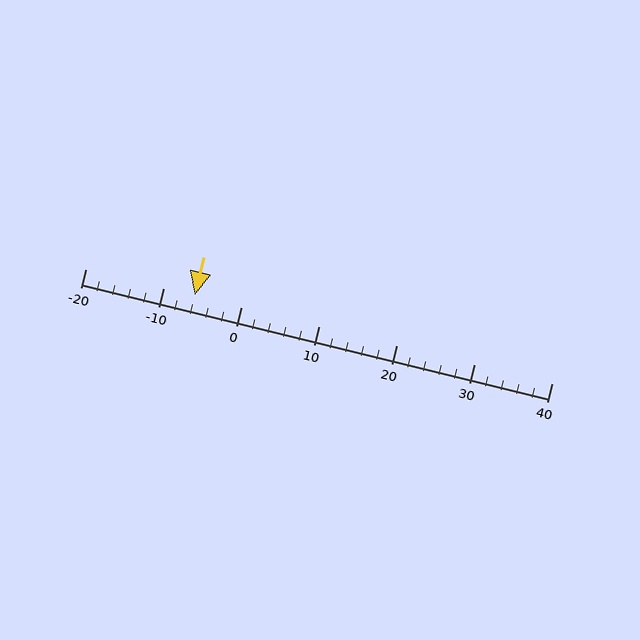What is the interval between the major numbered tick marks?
The major tick marks are spaced 10 units apart.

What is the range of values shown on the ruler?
The ruler shows values from -20 to 40.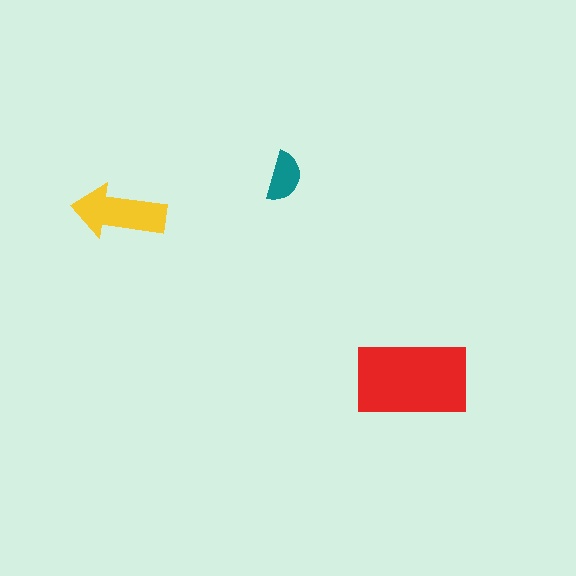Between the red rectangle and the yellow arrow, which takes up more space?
The red rectangle.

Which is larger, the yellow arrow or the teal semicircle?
The yellow arrow.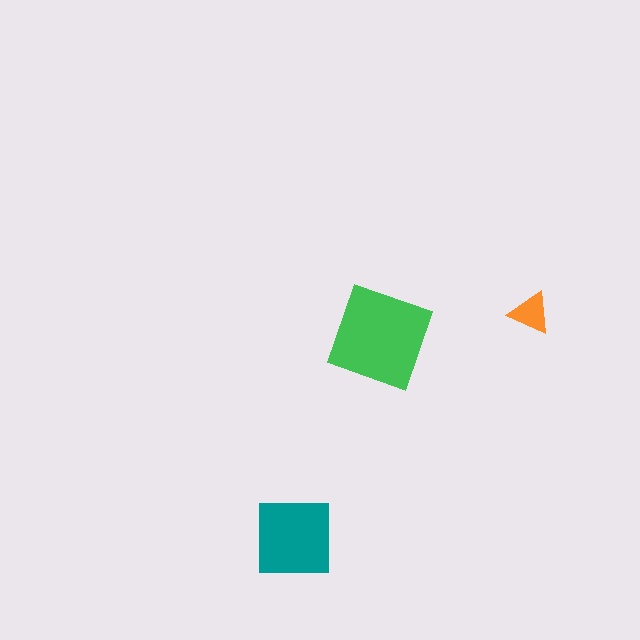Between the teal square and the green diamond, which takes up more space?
The green diamond.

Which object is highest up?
The orange triangle is topmost.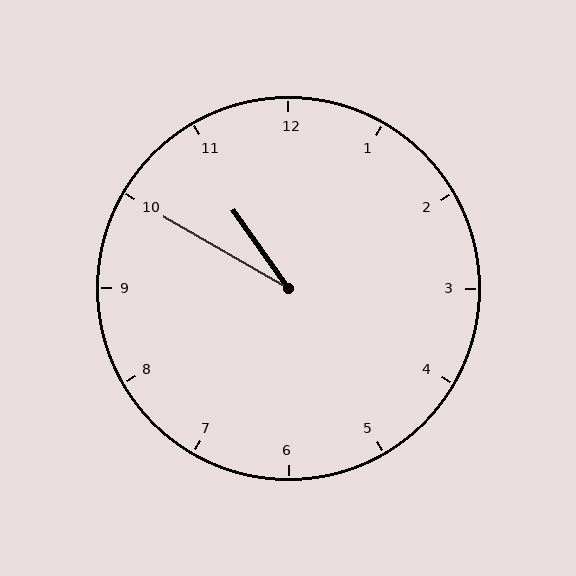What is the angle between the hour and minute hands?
Approximately 25 degrees.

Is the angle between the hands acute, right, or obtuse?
It is acute.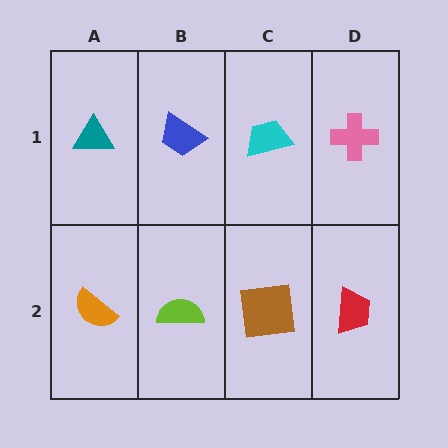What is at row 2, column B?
A lime semicircle.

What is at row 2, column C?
A brown square.